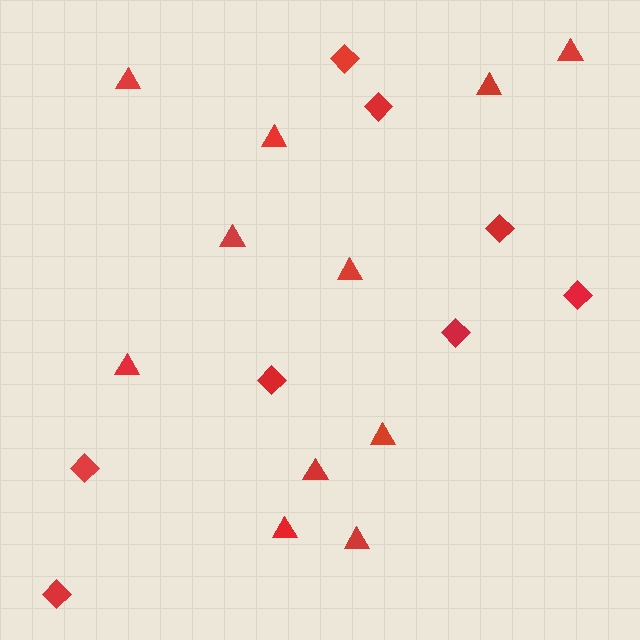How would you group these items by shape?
There are 2 groups: one group of triangles (11) and one group of diamonds (8).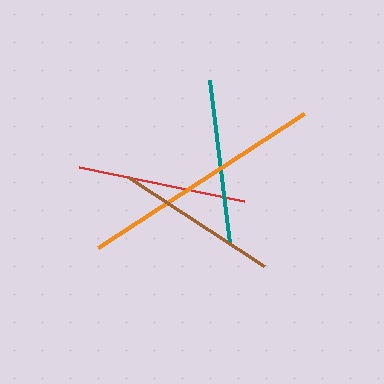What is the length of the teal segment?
The teal segment is approximately 165 pixels long.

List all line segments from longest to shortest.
From longest to shortest: orange, red, teal, brown.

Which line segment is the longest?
The orange line is the longest at approximately 246 pixels.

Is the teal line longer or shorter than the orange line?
The orange line is longer than the teal line.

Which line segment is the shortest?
The brown line is the shortest at approximately 163 pixels.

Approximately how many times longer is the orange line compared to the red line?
The orange line is approximately 1.5 times the length of the red line.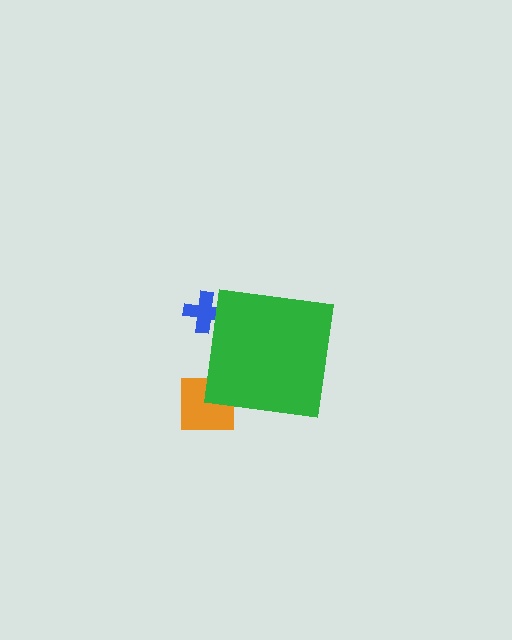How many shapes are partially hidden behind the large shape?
3 shapes are partially hidden.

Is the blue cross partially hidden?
Yes, the blue cross is partially hidden behind the green square.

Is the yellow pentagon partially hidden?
Yes, the yellow pentagon is partially hidden behind the green square.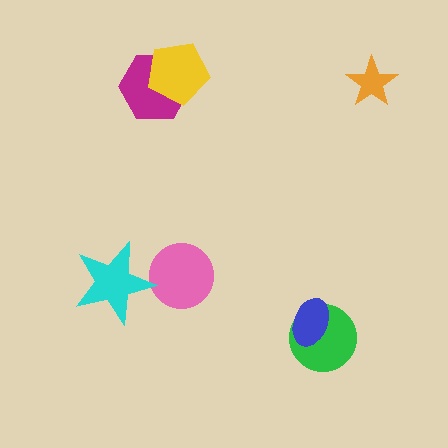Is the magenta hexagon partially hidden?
Yes, it is partially covered by another shape.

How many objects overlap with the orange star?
0 objects overlap with the orange star.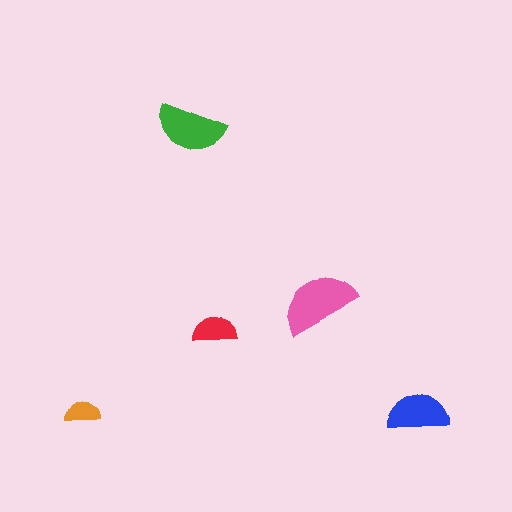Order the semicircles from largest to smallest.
the pink one, the green one, the blue one, the red one, the orange one.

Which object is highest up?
The green semicircle is topmost.